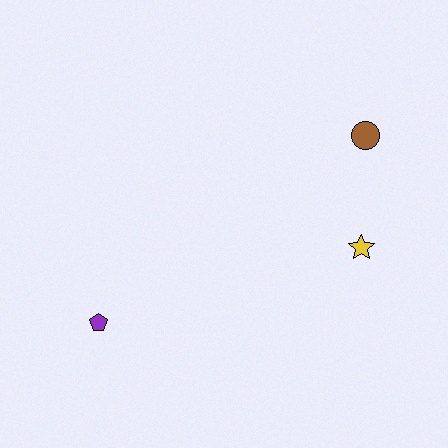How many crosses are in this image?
There are no crosses.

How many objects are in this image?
There are 3 objects.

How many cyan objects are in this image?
There are no cyan objects.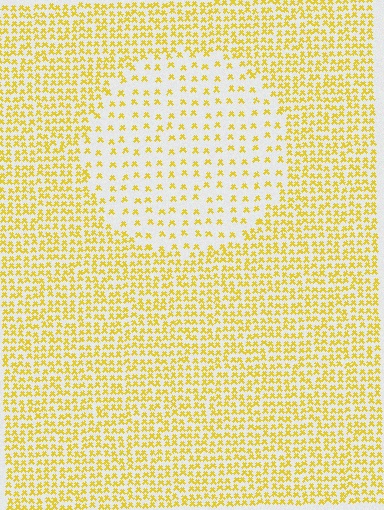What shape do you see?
I see a circle.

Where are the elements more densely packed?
The elements are more densely packed outside the circle boundary.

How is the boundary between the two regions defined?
The boundary is defined by a change in element density (approximately 2.5x ratio). All elements are the same color, size, and shape.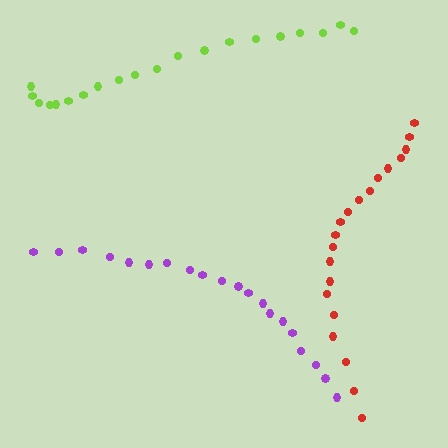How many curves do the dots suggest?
There are 3 distinct paths.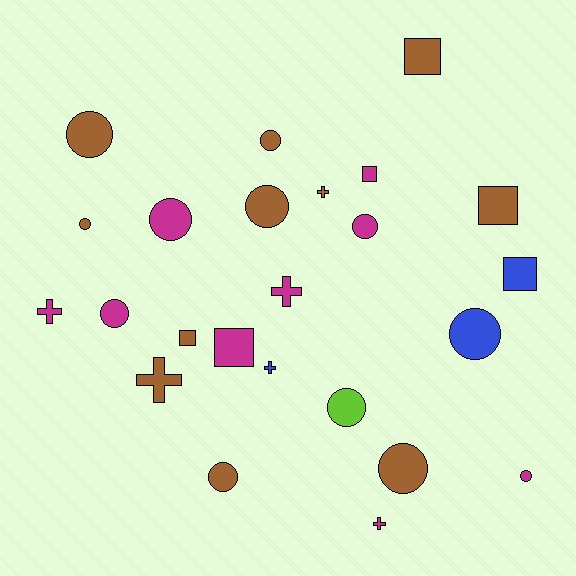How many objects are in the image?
There are 24 objects.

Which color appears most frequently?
Brown, with 11 objects.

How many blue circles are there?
There is 1 blue circle.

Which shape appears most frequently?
Circle, with 12 objects.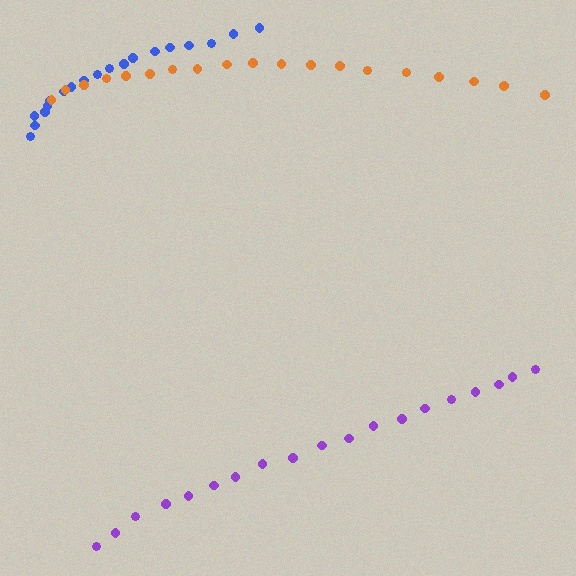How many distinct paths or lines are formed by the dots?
There are 3 distinct paths.